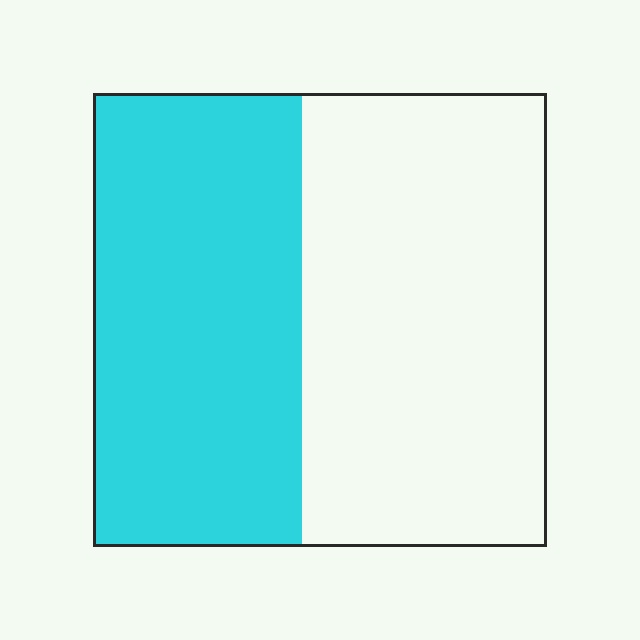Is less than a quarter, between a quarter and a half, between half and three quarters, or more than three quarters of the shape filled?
Between a quarter and a half.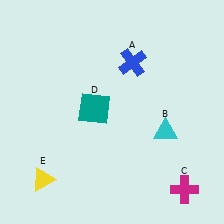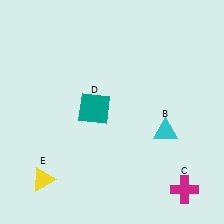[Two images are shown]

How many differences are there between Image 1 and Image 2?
There is 1 difference between the two images.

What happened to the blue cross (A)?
The blue cross (A) was removed in Image 2. It was in the top-right area of Image 1.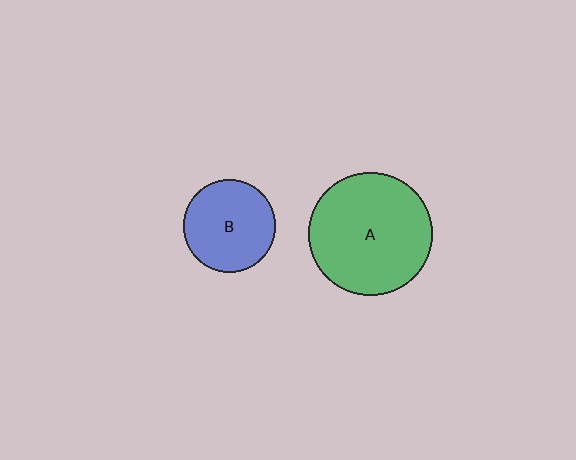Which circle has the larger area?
Circle A (green).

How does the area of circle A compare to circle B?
Approximately 1.8 times.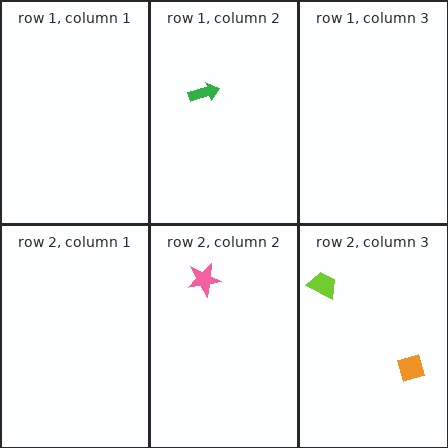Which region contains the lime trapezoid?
The row 2, column 3 region.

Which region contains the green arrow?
The row 1, column 2 region.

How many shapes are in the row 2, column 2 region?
1.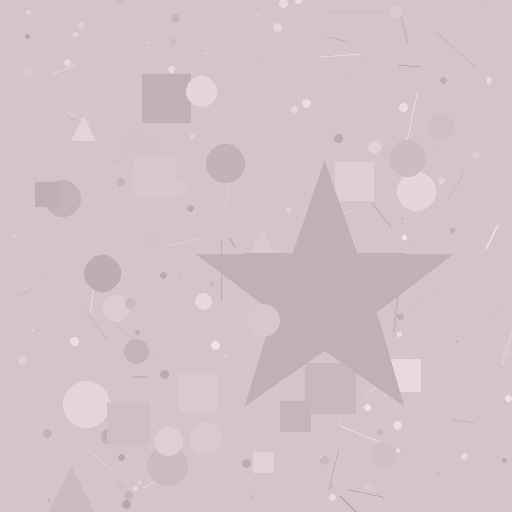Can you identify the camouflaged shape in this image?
The camouflaged shape is a star.